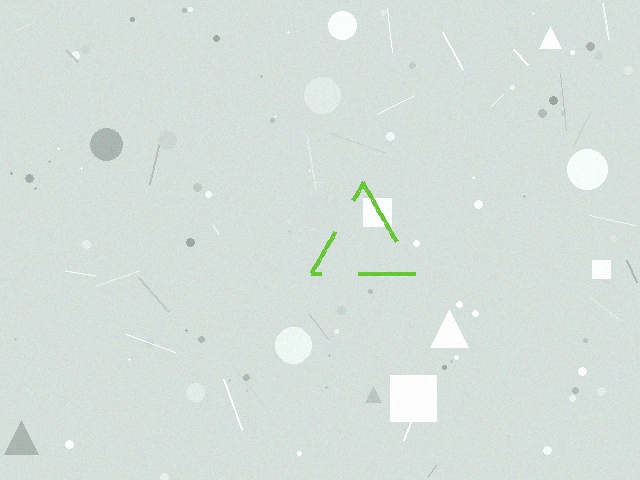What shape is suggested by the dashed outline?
The dashed outline suggests a triangle.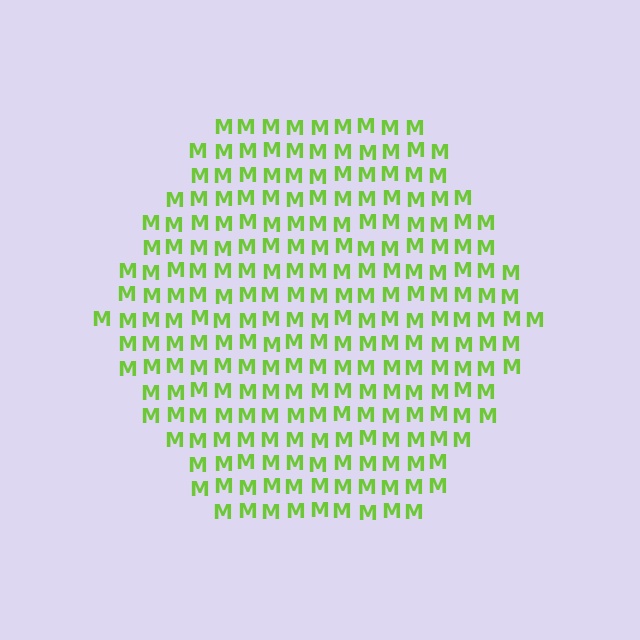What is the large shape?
The large shape is a hexagon.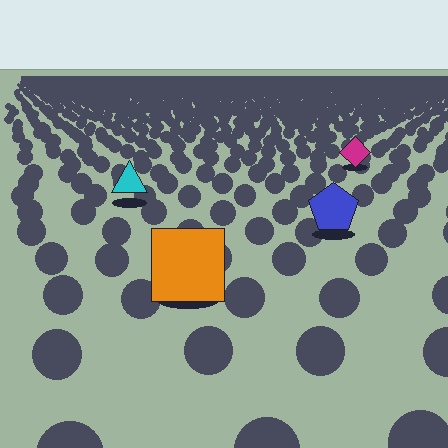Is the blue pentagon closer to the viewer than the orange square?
No. The orange square is closer — you can tell from the texture gradient: the ground texture is coarser near it.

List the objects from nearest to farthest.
From nearest to farthest: the orange square, the blue pentagon, the cyan triangle, the magenta diamond.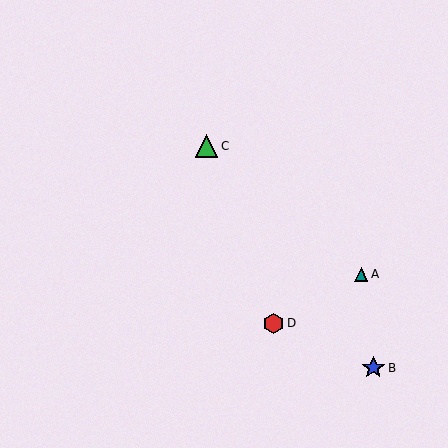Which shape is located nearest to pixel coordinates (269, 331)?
The red hexagon (labeled D) at (274, 323) is nearest to that location.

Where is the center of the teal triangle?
The center of the teal triangle is at (361, 274).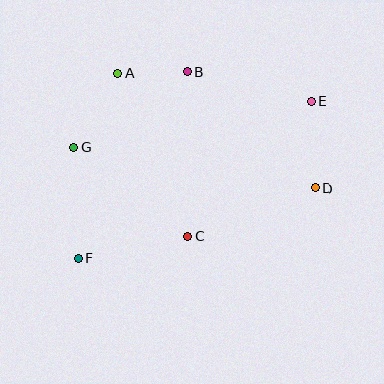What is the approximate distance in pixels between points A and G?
The distance between A and G is approximately 87 pixels.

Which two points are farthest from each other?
Points E and F are farthest from each other.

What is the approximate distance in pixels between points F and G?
The distance between F and G is approximately 111 pixels.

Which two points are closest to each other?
Points A and B are closest to each other.